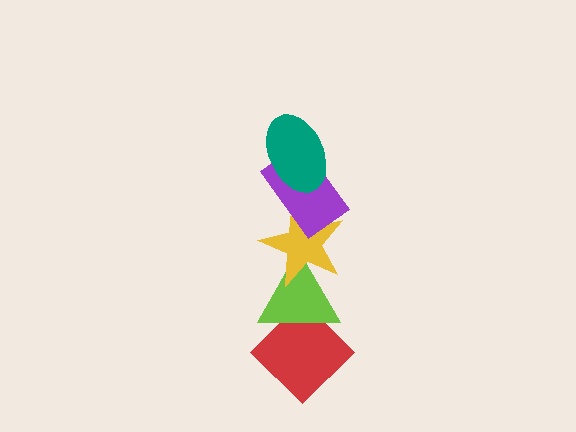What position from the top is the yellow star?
The yellow star is 3rd from the top.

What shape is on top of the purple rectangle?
The teal ellipse is on top of the purple rectangle.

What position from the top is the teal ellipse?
The teal ellipse is 1st from the top.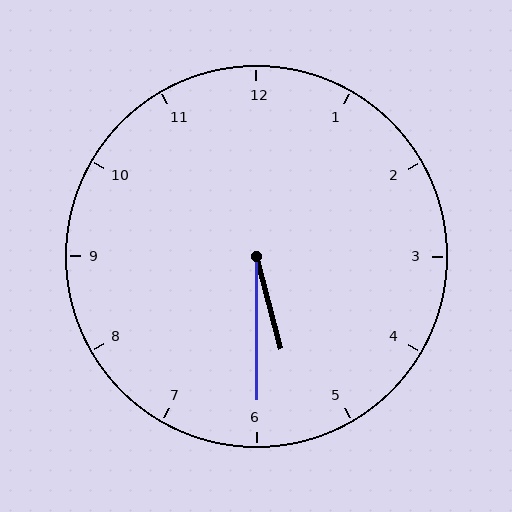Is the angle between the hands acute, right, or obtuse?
It is acute.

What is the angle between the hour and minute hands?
Approximately 15 degrees.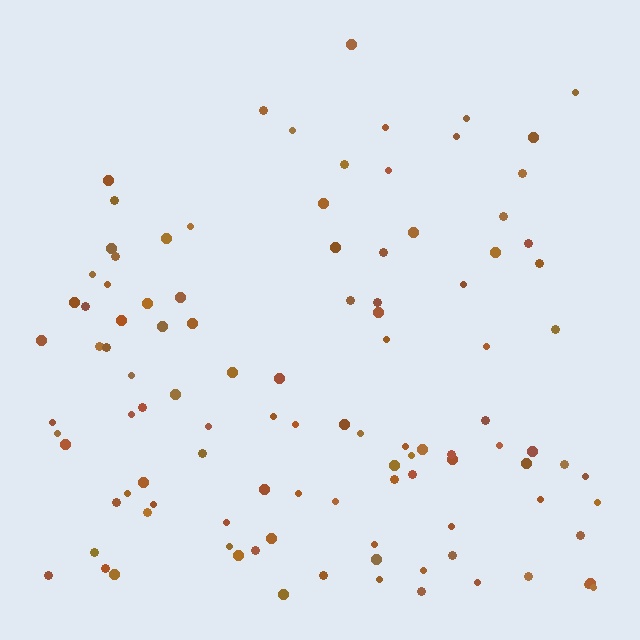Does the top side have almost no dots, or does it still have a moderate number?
Still a moderate number, just noticeably fewer than the bottom.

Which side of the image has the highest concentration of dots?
The bottom.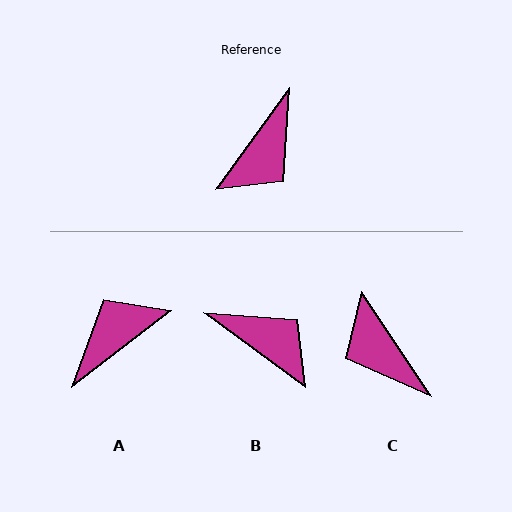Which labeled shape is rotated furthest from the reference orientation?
A, about 164 degrees away.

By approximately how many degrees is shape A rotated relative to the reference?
Approximately 164 degrees counter-clockwise.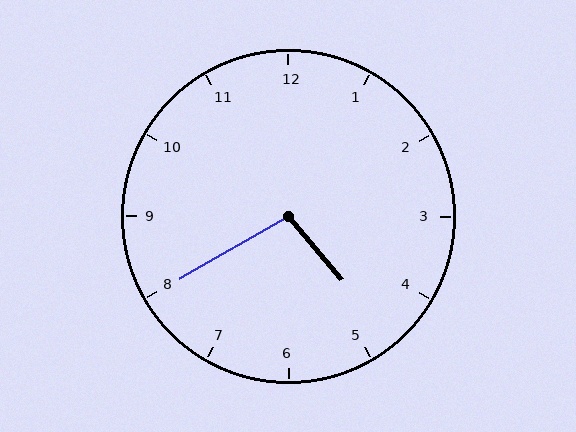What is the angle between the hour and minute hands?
Approximately 100 degrees.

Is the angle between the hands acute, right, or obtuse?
It is obtuse.